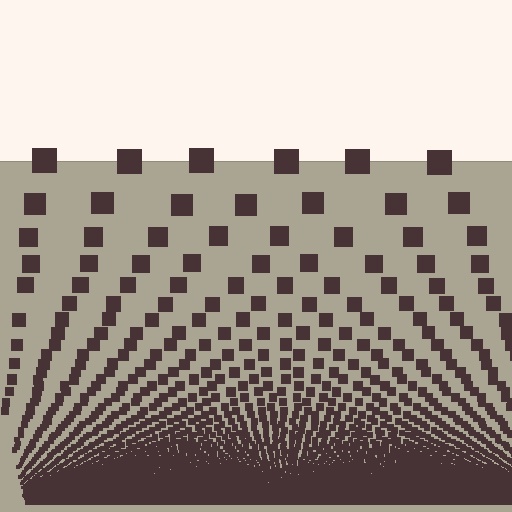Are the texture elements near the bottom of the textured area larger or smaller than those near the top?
Smaller. The gradient is inverted — elements near the bottom are smaller and denser.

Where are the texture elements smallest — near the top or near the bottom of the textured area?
Near the bottom.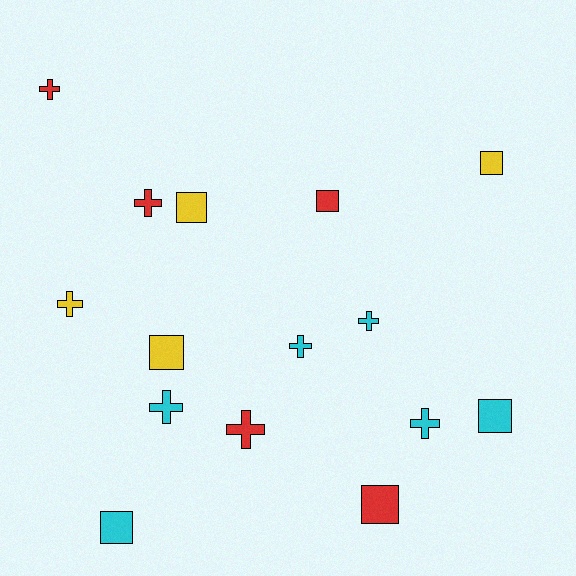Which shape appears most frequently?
Cross, with 8 objects.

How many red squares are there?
There are 2 red squares.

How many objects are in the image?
There are 15 objects.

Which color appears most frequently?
Cyan, with 6 objects.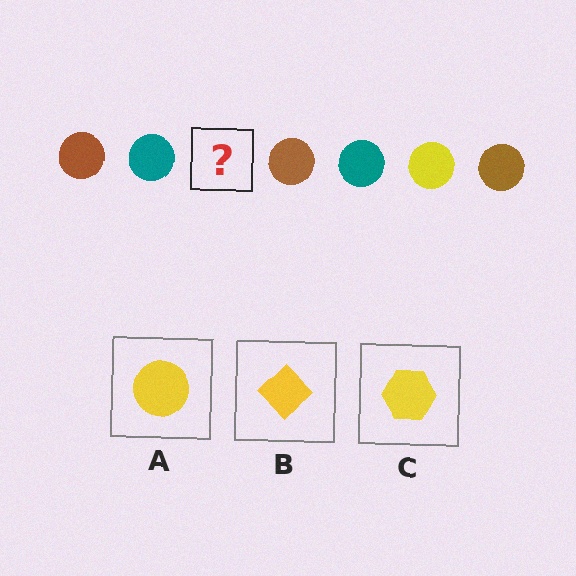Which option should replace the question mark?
Option A.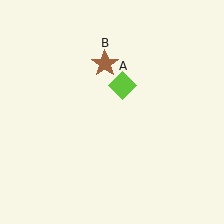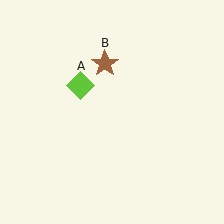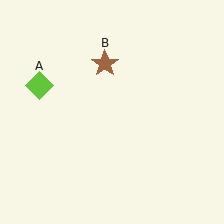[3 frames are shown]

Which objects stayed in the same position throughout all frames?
Brown star (object B) remained stationary.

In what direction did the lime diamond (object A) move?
The lime diamond (object A) moved left.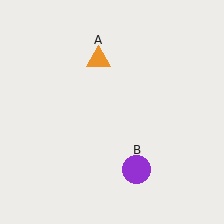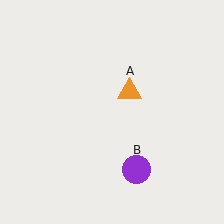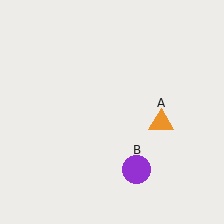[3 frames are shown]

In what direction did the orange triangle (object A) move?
The orange triangle (object A) moved down and to the right.